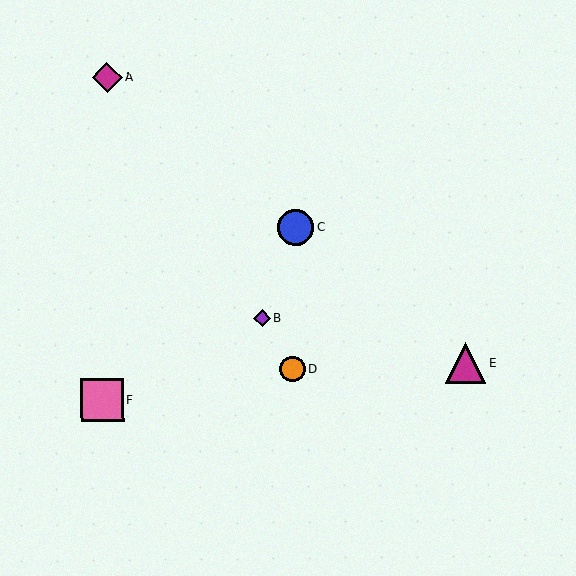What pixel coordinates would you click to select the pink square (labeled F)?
Click at (102, 400) to select the pink square F.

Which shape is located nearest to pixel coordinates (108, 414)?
The pink square (labeled F) at (102, 400) is nearest to that location.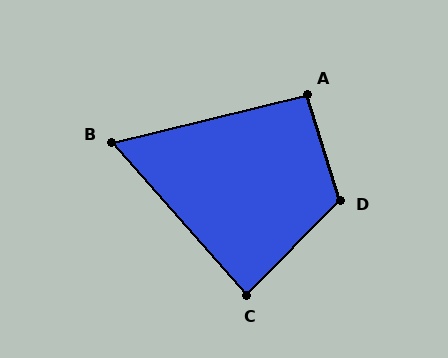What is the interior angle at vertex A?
Approximately 94 degrees (approximately right).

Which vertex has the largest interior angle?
D, at approximately 118 degrees.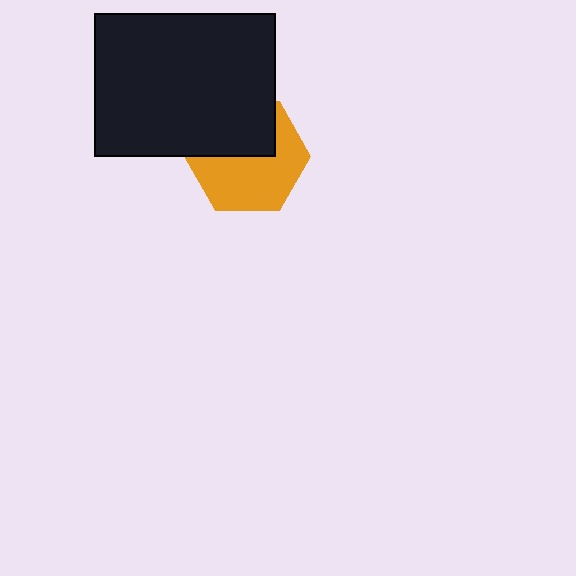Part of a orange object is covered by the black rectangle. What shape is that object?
It is a hexagon.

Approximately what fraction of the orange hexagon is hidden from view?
Roughly 41% of the orange hexagon is hidden behind the black rectangle.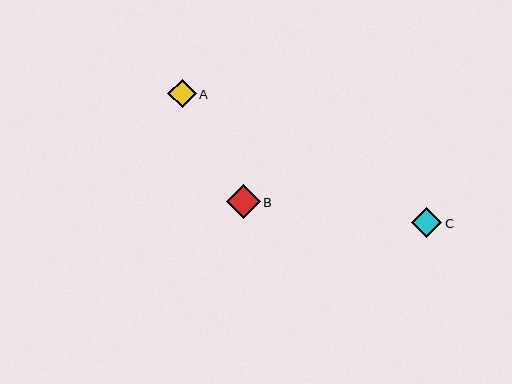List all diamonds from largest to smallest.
From largest to smallest: B, C, A.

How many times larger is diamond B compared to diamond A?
Diamond B is approximately 1.2 times the size of diamond A.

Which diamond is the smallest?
Diamond A is the smallest with a size of approximately 29 pixels.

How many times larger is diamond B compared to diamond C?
Diamond B is approximately 1.1 times the size of diamond C.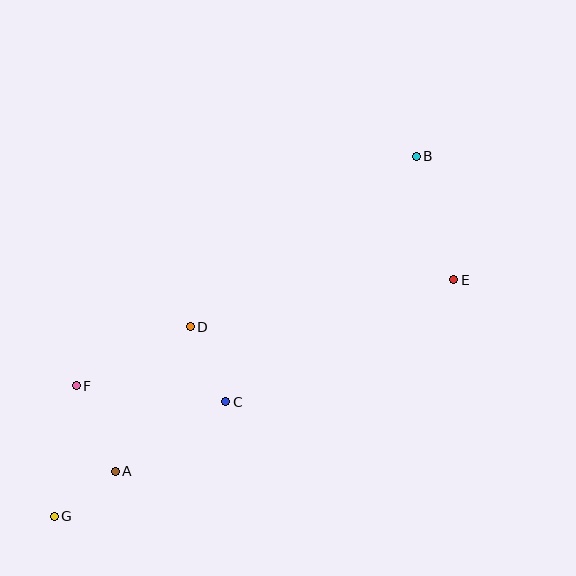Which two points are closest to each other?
Points A and G are closest to each other.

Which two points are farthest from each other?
Points B and G are farthest from each other.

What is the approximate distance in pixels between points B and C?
The distance between B and C is approximately 311 pixels.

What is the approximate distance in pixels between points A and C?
The distance between A and C is approximately 130 pixels.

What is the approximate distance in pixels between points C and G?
The distance between C and G is approximately 206 pixels.